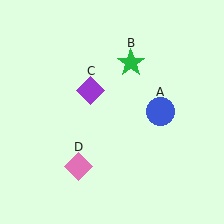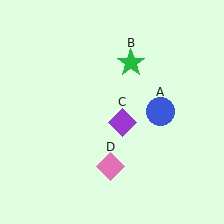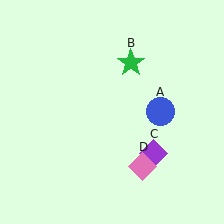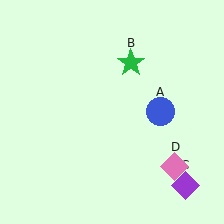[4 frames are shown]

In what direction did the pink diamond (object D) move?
The pink diamond (object D) moved right.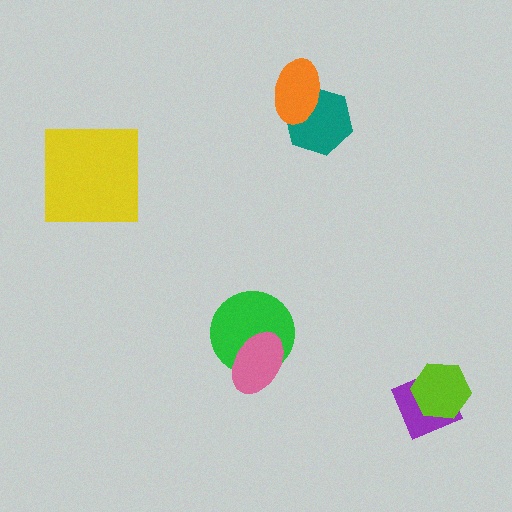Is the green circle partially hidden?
Yes, it is partially covered by another shape.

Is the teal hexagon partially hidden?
Yes, it is partially covered by another shape.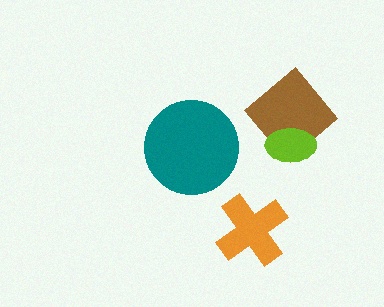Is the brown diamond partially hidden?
Yes, it is partially covered by another shape.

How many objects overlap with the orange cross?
0 objects overlap with the orange cross.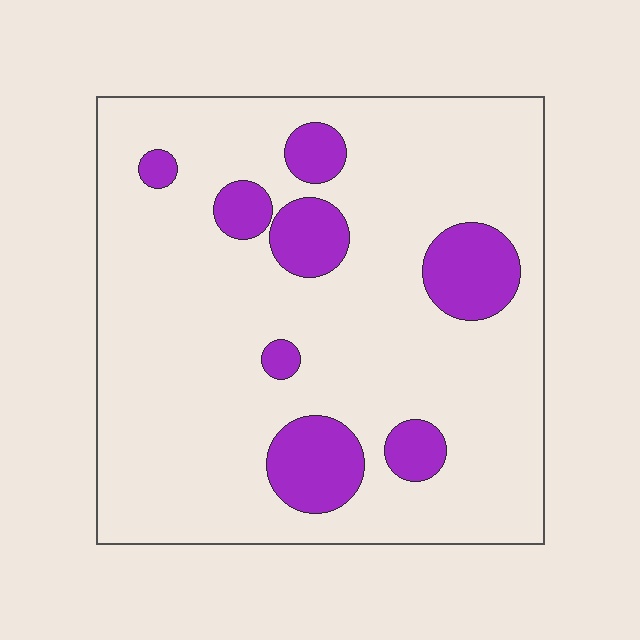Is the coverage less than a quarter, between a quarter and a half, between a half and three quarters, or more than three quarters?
Less than a quarter.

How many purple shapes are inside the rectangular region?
8.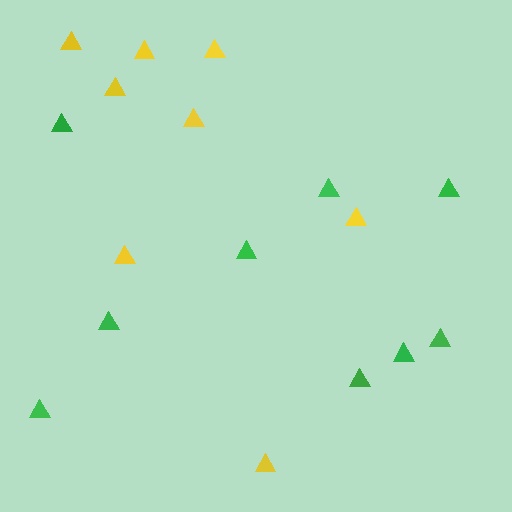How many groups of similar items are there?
There are 2 groups: one group of green triangles (9) and one group of yellow triangles (8).